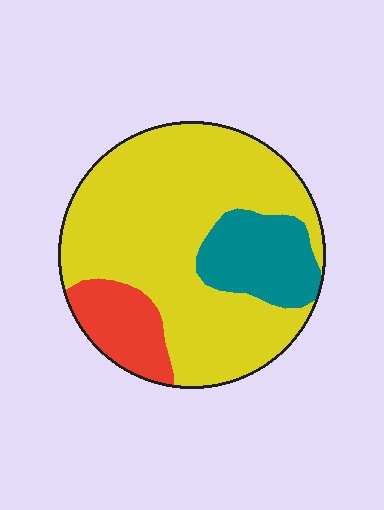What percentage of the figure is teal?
Teal covers around 15% of the figure.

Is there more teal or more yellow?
Yellow.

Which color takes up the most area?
Yellow, at roughly 70%.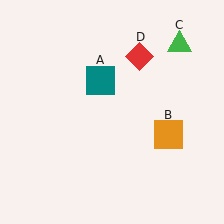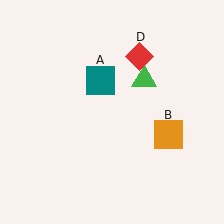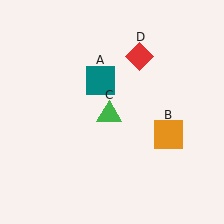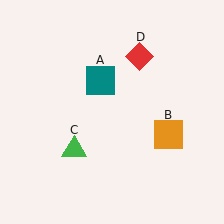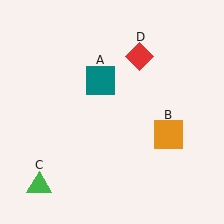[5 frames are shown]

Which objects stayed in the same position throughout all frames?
Teal square (object A) and orange square (object B) and red diamond (object D) remained stationary.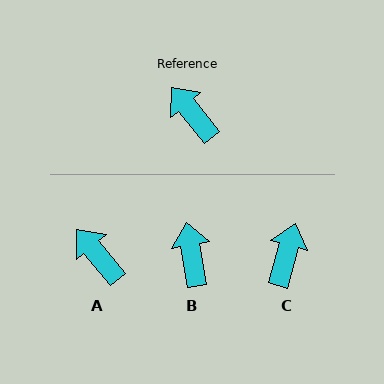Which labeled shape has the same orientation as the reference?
A.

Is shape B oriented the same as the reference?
No, it is off by about 30 degrees.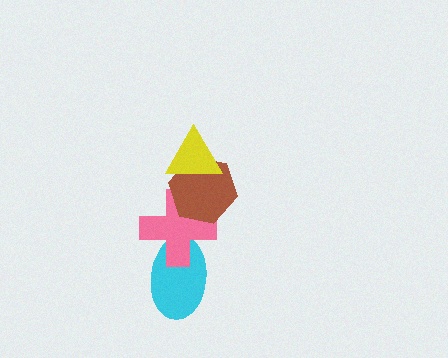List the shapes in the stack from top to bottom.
From top to bottom: the yellow triangle, the brown hexagon, the pink cross, the cyan ellipse.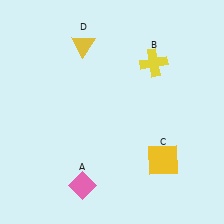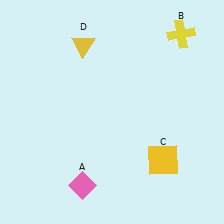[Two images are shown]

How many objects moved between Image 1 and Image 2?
1 object moved between the two images.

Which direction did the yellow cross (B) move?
The yellow cross (B) moved up.